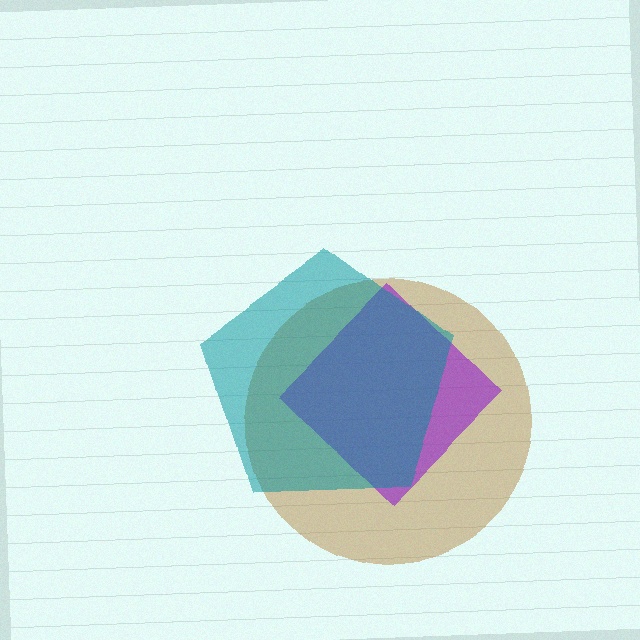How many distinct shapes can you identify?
There are 3 distinct shapes: a brown circle, a purple diamond, a teal pentagon.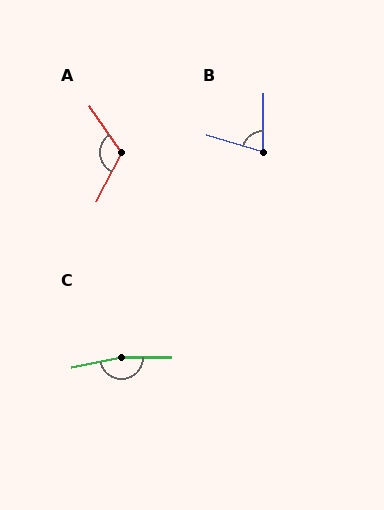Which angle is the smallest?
B, at approximately 74 degrees.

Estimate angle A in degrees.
Approximately 118 degrees.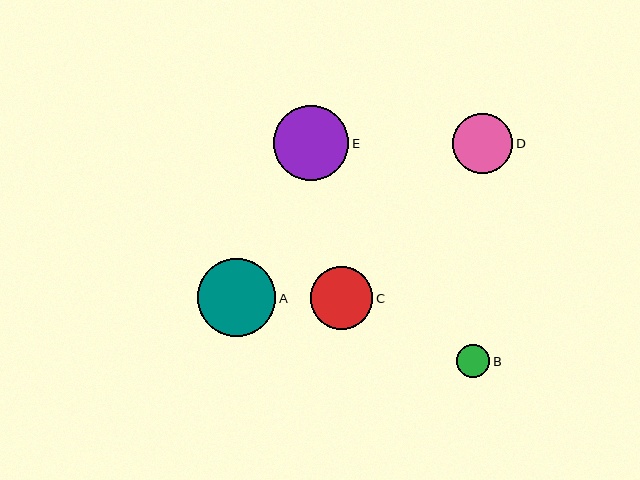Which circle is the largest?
Circle A is the largest with a size of approximately 78 pixels.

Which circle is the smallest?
Circle B is the smallest with a size of approximately 33 pixels.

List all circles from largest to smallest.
From largest to smallest: A, E, C, D, B.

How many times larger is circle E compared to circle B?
Circle E is approximately 2.3 times the size of circle B.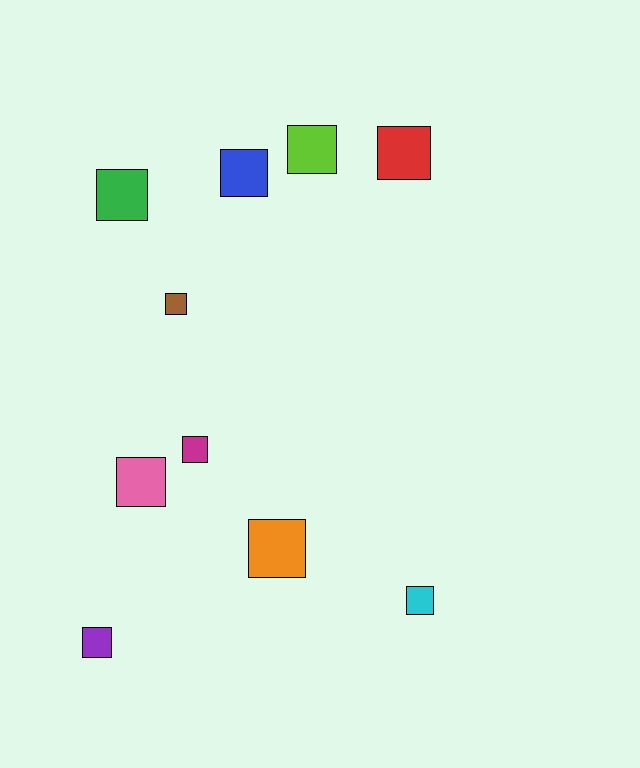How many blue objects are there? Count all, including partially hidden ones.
There is 1 blue object.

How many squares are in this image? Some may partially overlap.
There are 10 squares.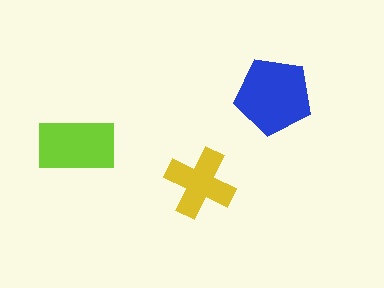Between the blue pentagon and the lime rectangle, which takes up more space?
The blue pentagon.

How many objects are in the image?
There are 3 objects in the image.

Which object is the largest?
The blue pentagon.